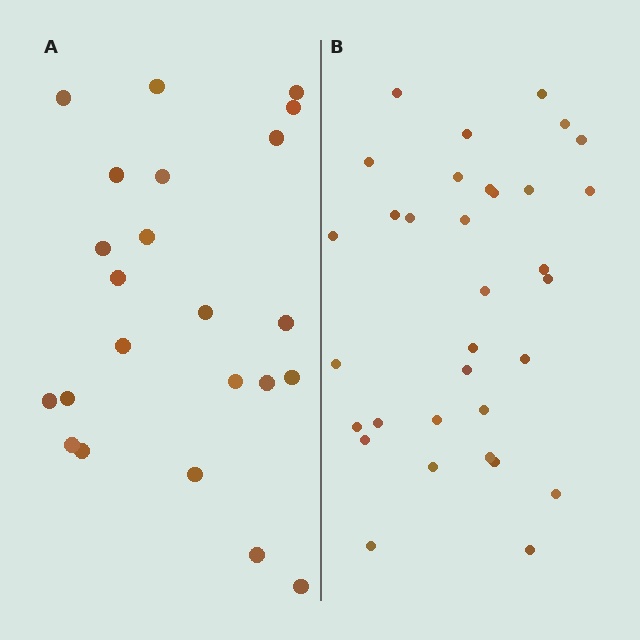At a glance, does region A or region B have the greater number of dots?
Region B (the right region) has more dots.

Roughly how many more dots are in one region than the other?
Region B has roughly 10 or so more dots than region A.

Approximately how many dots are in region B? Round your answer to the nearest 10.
About 30 dots. (The exact count is 33, which rounds to 30.)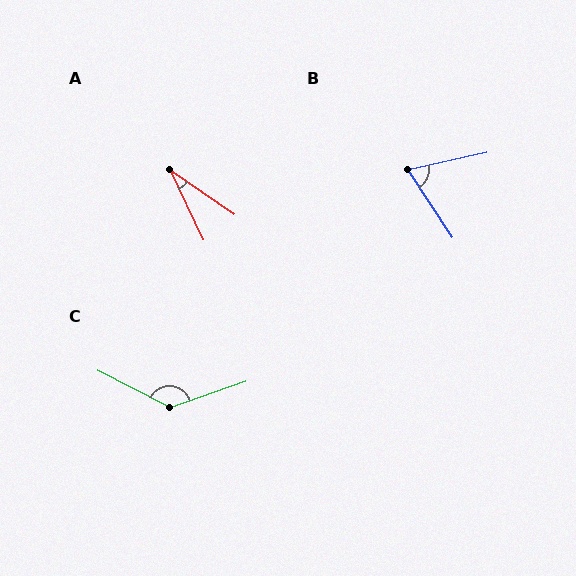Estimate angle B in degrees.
Approximately 69 degrees.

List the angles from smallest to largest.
A (30°), B (69°), C (134°).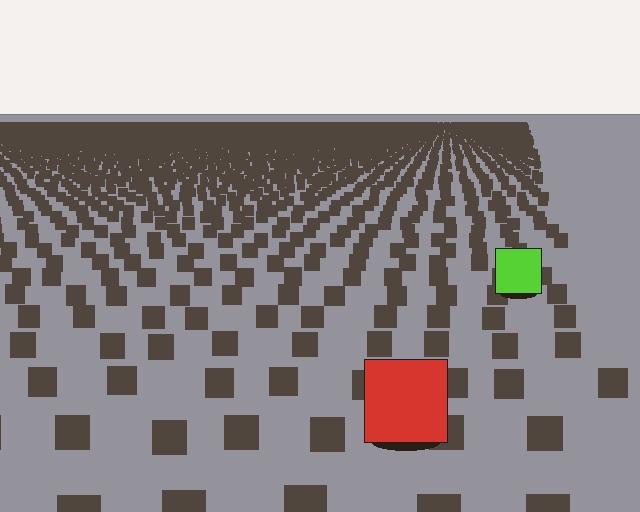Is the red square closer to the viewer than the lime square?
Yes. The red square is closer — you can tell from the texture gradient: the ground texture is coarser near it.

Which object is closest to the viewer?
The red square is closest. The texture marks near it are larger and more spread out.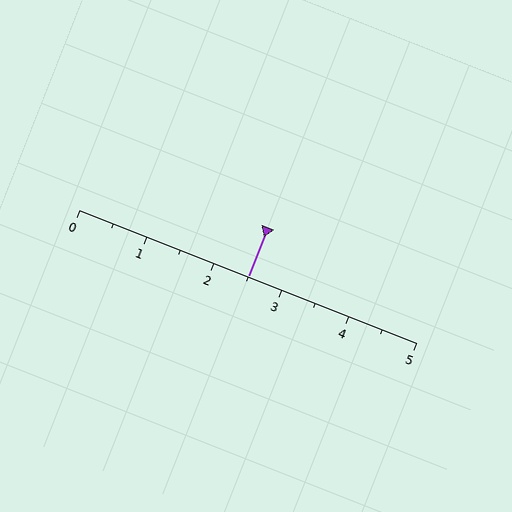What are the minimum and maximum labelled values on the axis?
The axis runs from 0 to 5.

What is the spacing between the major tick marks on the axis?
The major ticks are spaced 1 apart.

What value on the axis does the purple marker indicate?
The marker indicates approximately 2.5.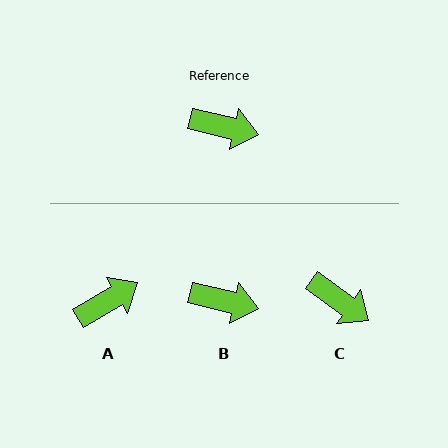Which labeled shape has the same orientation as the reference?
B.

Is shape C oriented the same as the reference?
No, it is off by about 23 degrees.